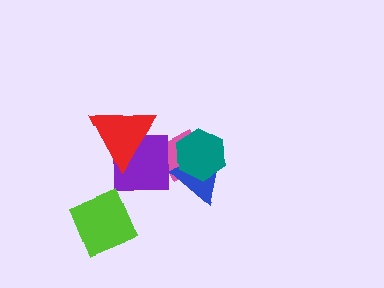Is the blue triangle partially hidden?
Yes, it is partially covered by another shape.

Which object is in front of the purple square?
The red triangle is in front of the purple square.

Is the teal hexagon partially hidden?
No, no other shape covers it.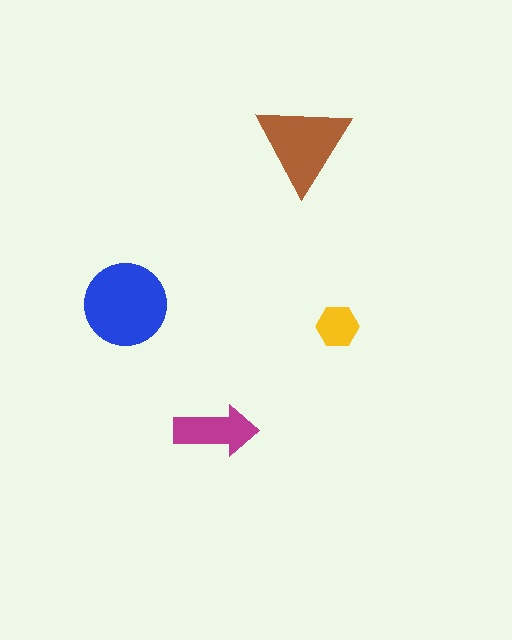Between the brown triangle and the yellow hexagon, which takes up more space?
The brown triangle.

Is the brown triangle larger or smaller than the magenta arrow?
Larger.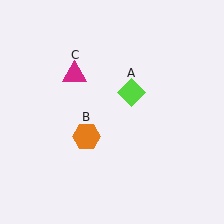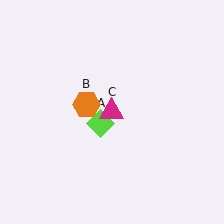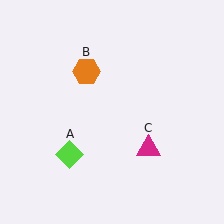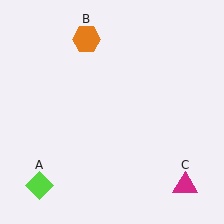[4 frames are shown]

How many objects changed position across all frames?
3 objects changed position: lime diamond (object A), orange hexagon (object B), magenta triangle (object C).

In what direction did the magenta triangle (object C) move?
The magenta triangle (object C) moved down and to the right.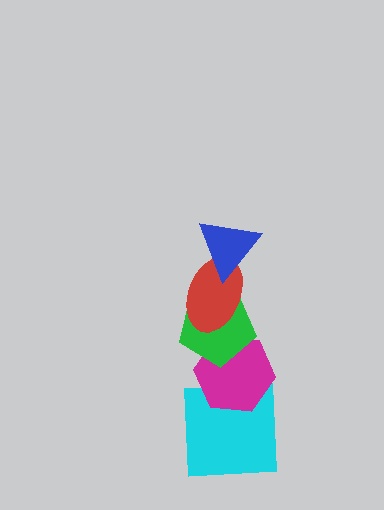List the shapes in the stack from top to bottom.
From top to bottom: the blue triangle, the red ellipse, the green pentagon, the magenta hexagon, the cyan square.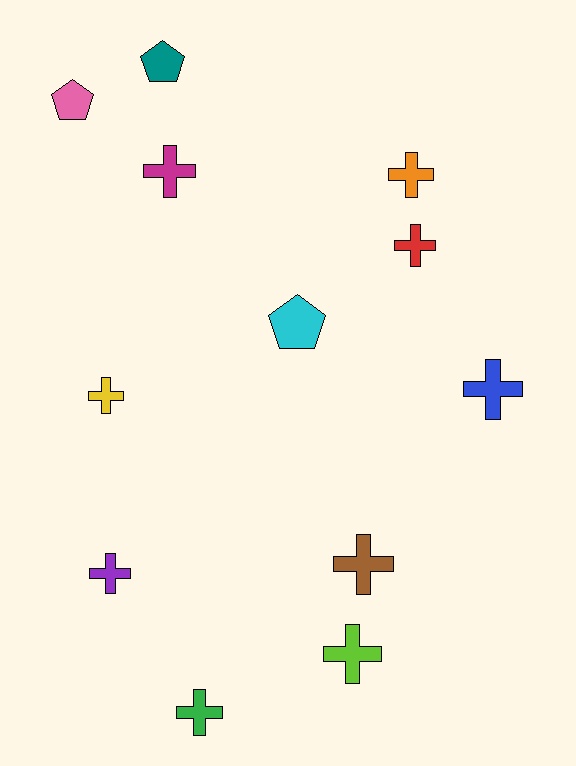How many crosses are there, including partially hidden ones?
There are 9 crosses.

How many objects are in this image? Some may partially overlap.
There are 12 objects.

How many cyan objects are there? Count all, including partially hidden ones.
There is 1 cyan object.